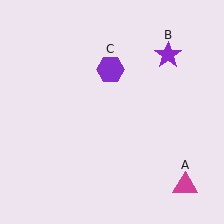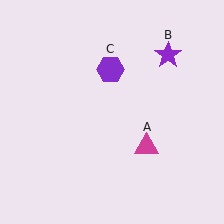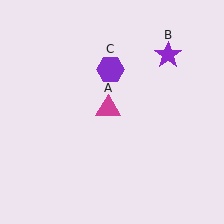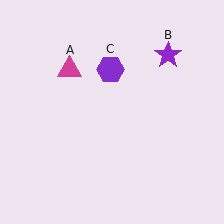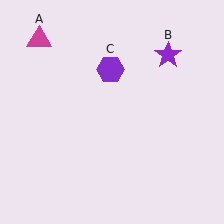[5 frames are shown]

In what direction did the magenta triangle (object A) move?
The magenta triangle (object A) moved up and to the left.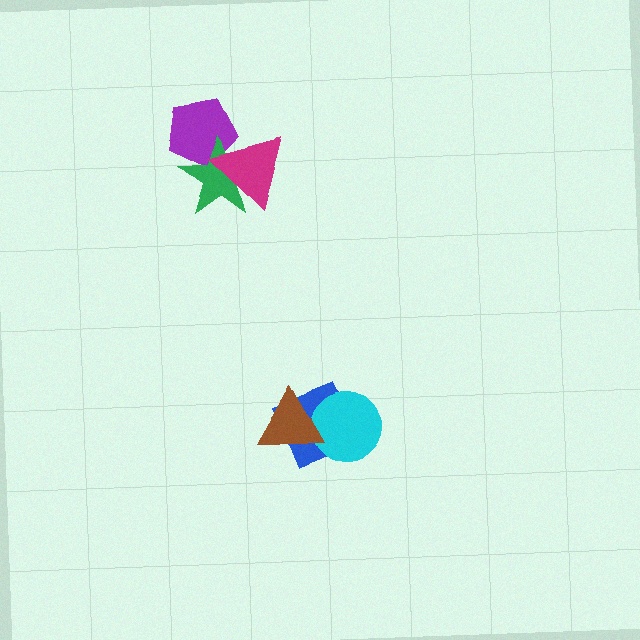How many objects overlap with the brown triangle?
2 objects overlap with the brown triangle.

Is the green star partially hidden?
Yes, it is partially covered by another shape.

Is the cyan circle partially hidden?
Yes, it is partially covered by another shape.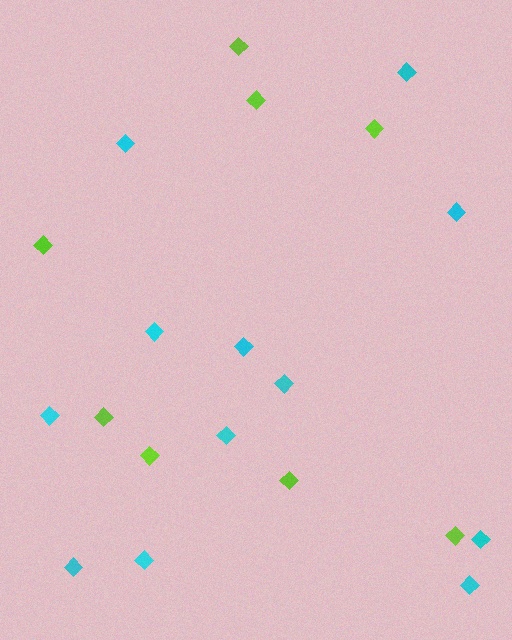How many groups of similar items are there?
There are 2 groups: one group of cyan diamonds (12) and one group of lime diamonds (8).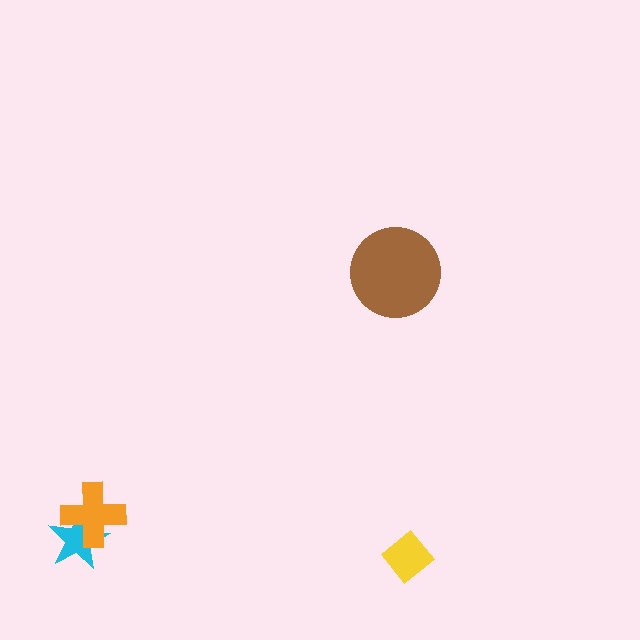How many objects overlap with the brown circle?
0 objects overlap with the brown circle.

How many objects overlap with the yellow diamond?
0 objects overlap with the yellow diamond.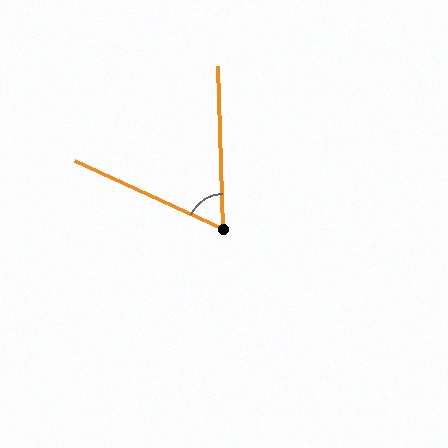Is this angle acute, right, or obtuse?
It is acute.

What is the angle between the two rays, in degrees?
Approximately 63 degrees.